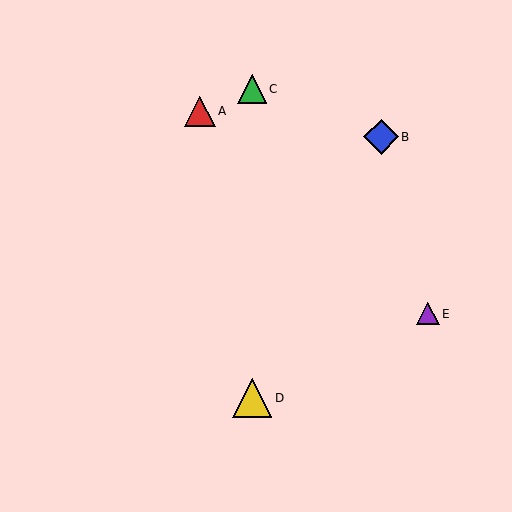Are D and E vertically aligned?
No, D is at x≈252 and E is at x≈428.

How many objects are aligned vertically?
2 objects (C, D) are aligned vertically.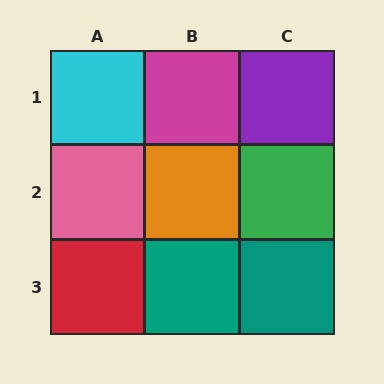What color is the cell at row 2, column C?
Green.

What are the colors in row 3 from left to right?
Red, teal, teal.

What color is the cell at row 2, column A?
Pink.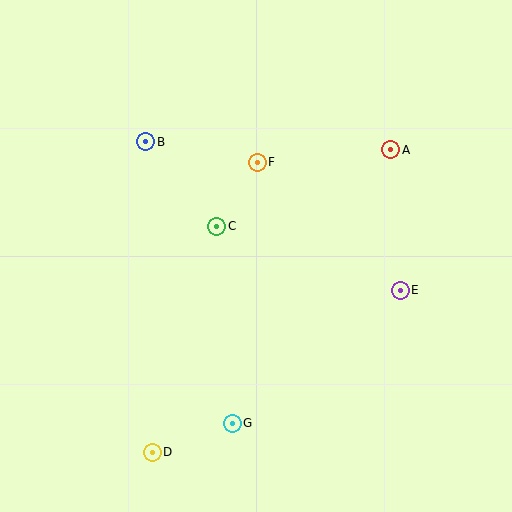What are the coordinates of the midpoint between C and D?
The midpoint between C and D is at (185, 339).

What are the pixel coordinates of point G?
Point G is at (232, 423).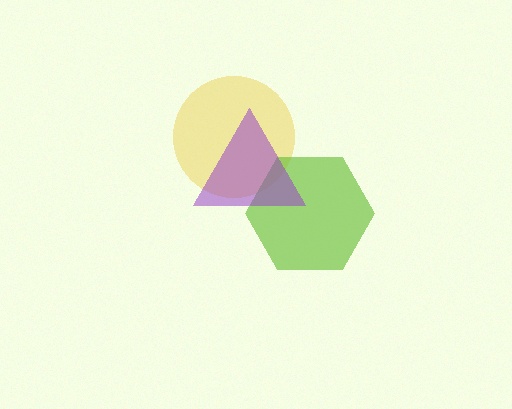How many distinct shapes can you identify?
There are 3 distinct shapes: a yellow circle, a lime hexagon, a purple triangle.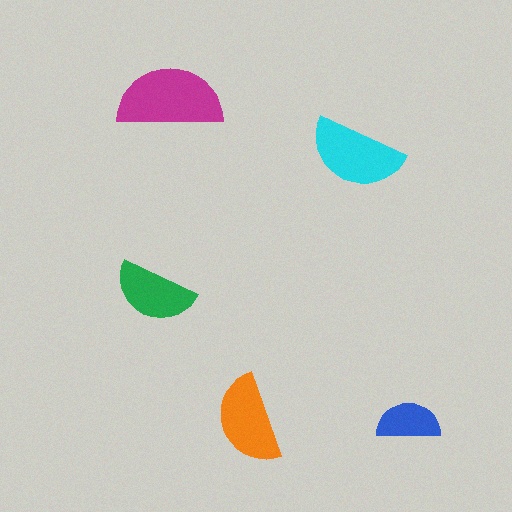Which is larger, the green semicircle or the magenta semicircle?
The magenta one.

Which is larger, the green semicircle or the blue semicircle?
The green one.